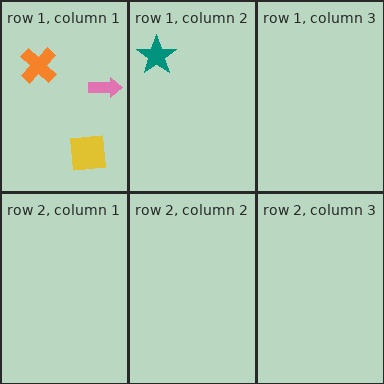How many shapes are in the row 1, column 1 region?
3.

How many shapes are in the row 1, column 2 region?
1.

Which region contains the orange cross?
The row 1, column 1 region.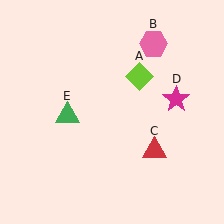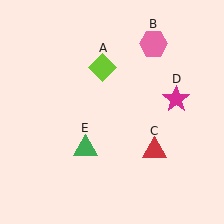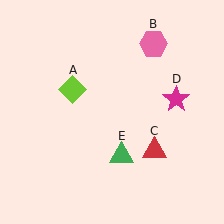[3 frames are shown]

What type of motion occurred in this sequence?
The lime diamond (object A), green triangle (object E) rotated counterclockwise around the center of the scene.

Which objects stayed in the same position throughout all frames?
Pink hexagon (object B) and red triangle (object C) and magenta star (object D) remained stationary.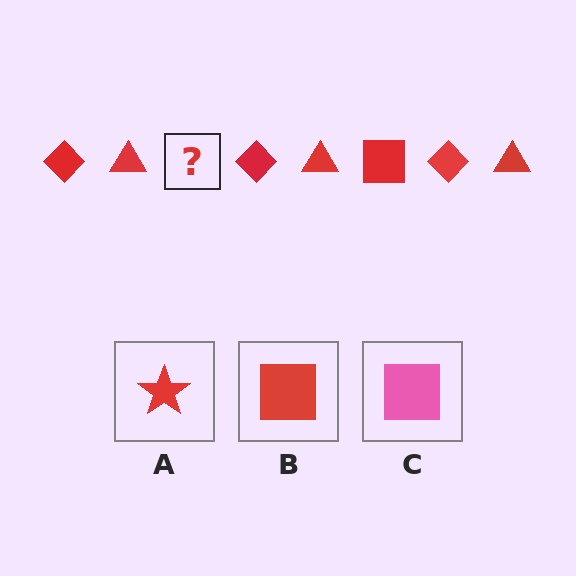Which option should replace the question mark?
Option B.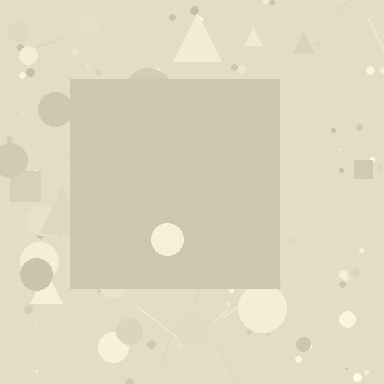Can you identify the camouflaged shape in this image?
The camouflaged shape is a square.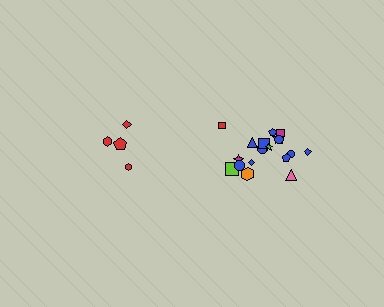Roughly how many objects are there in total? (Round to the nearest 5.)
Roughly 20 objects in total.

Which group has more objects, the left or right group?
The right group.